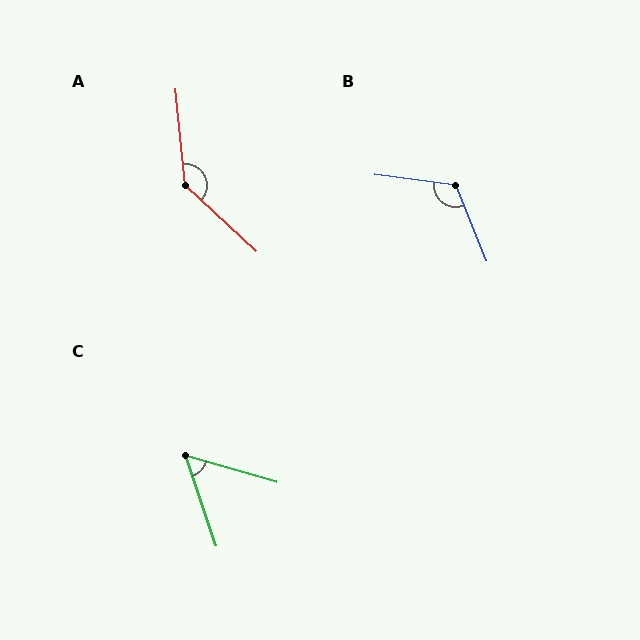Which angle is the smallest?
C, at approximately 55 degrees.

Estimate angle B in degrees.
Approximately 119 degrees.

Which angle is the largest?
A, at approximately 139 degrees.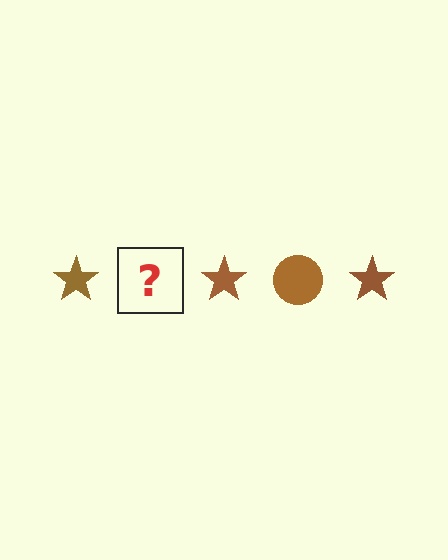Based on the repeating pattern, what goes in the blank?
The blank should be a brown circle.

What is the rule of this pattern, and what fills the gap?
The rule is that the pattern cycles through star, circle shapes in brown. The gap should be filled with a brown circle.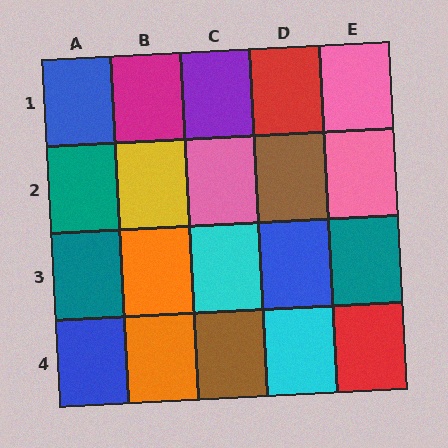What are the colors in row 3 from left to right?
Teal, orange, cyan, blue, teal.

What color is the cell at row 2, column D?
Brown.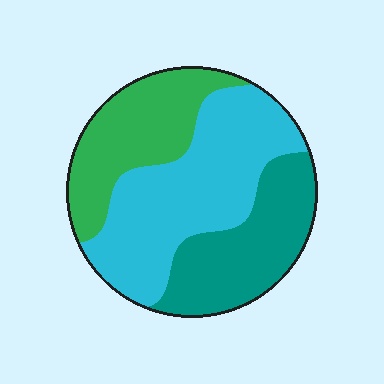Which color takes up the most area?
Cyan, at roughly 45%.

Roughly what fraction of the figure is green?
Green covers about 25% of the figure.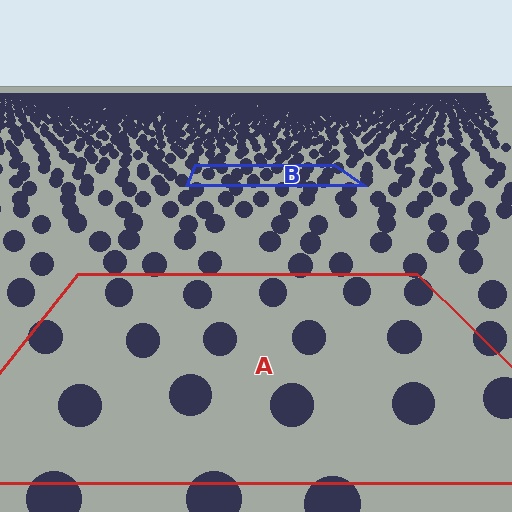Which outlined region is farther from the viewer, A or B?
Region B is farther from the viewer — the texture elements inside it appear smaller and more densely packed.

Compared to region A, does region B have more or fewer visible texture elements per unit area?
Region B has more texture elements per unit area — they are packed more densely because it is farther away.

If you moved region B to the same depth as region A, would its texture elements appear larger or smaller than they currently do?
They would appear larger. At a closer depth, the same texture elements are projected at a bigger on-screen size.